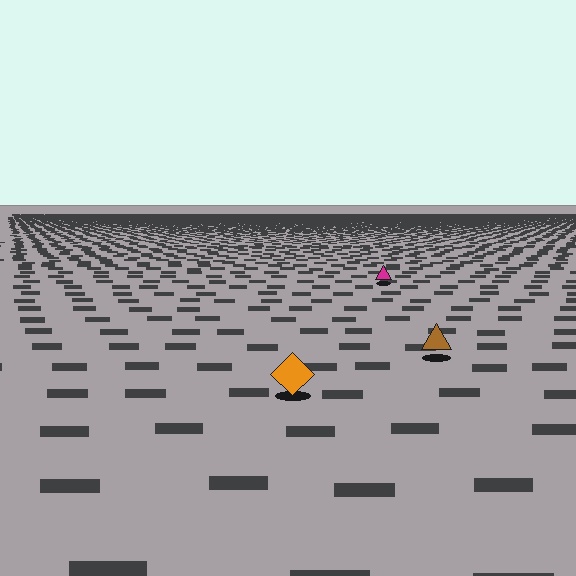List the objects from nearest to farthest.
From nearest to farthest: the orange diamond, the brown triangle, the magenta triangle.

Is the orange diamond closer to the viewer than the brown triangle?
Yes. The orange diamond is closer — you can tell from the texture gradient: the ground texture is coarser near it.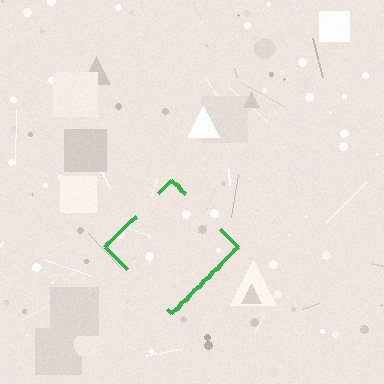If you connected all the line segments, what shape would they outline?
They would outline a diamond.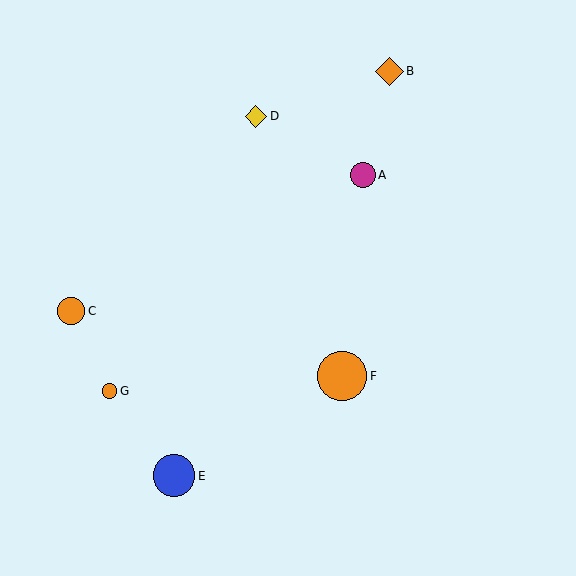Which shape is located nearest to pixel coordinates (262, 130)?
The yellow diamond (labeled D) at (256, 116) is nearest to that location.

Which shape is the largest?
The orange circle (labeled F) is the largest.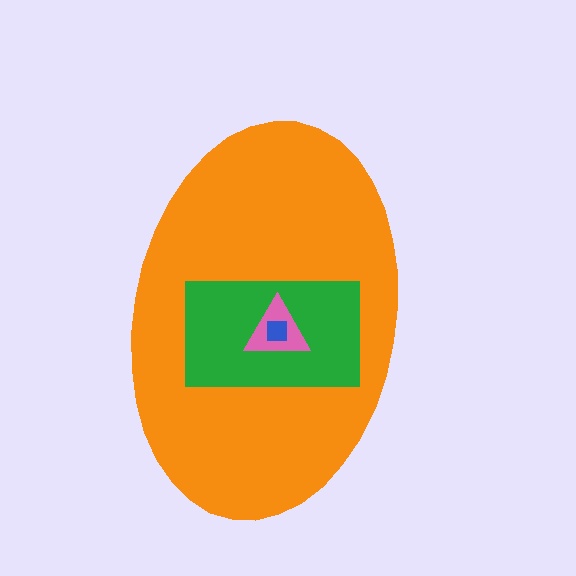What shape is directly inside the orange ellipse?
The green rectangle.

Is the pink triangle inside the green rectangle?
Yes.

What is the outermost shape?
The orange ellipse.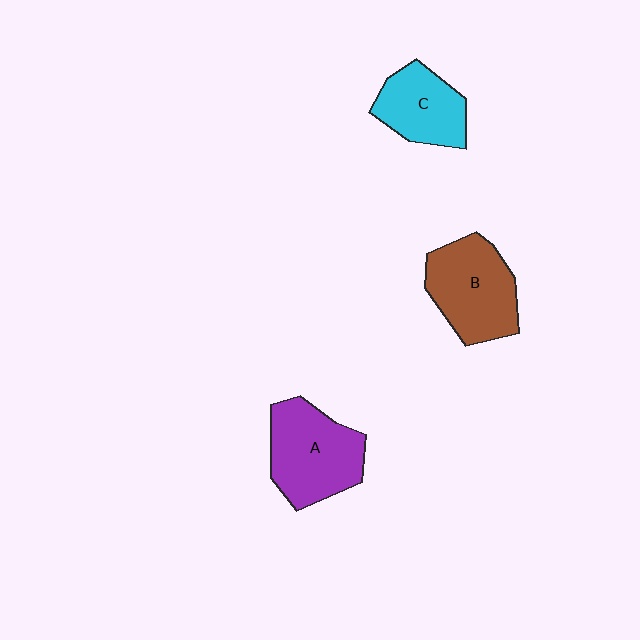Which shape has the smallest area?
Shape C (cyan).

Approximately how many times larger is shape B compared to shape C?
Approximately 1.3 times.